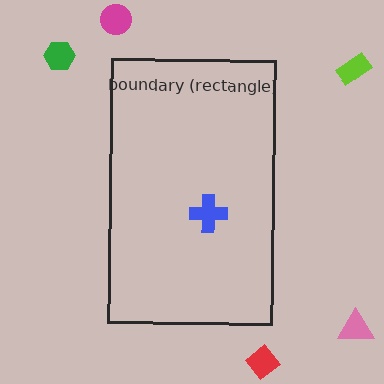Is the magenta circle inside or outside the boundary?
Outside.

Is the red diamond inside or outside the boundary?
Outside.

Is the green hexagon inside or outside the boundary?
Outside.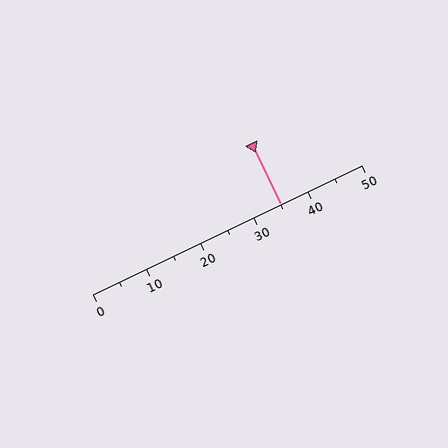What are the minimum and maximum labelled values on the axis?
The axis runs from 0 to 50.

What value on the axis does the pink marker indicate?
The marker indicates approximately 35.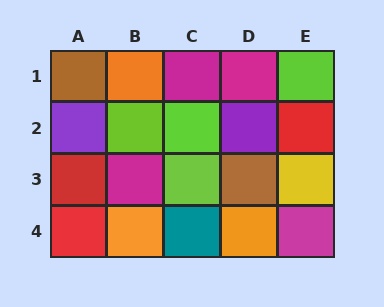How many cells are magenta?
4 cells are magenta.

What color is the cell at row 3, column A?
Red.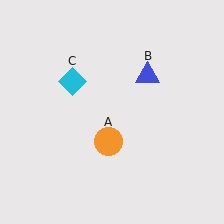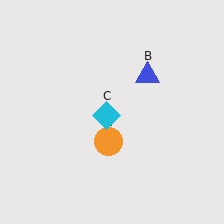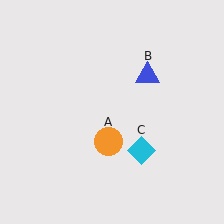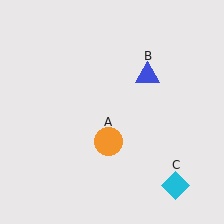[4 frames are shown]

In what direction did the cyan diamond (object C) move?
The cyan diamond (object C) moved down and to the right.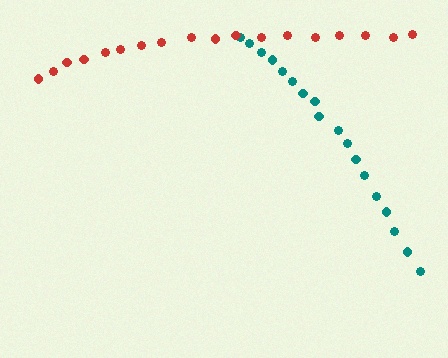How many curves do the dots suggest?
There are 2 distinct paths.